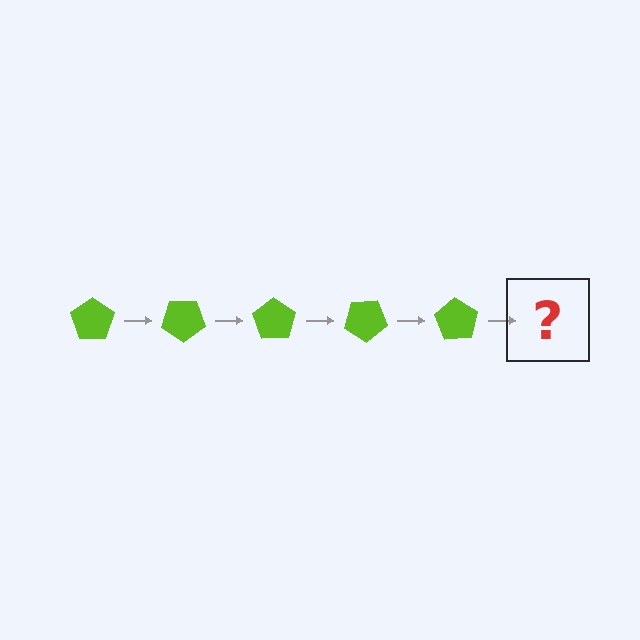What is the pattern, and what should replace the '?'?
The pattern is that the pentagon rotates 35 degrees each step. The '?' should be a lime pentagon rotated 175 degrees.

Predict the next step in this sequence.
The next step is a lime pentagon rotated 175 degrees.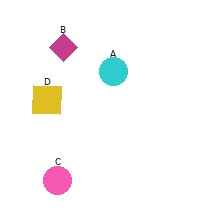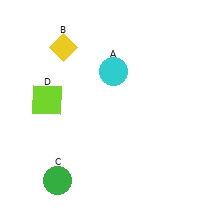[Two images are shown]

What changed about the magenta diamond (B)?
In Image 1, B is magenta. In Image 2, it changed to yellow.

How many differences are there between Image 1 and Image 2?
There are 3 differences between the two images.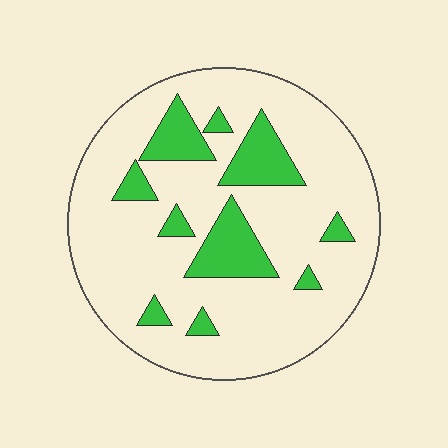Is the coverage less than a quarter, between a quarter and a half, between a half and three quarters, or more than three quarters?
Less than a quarter.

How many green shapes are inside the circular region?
10.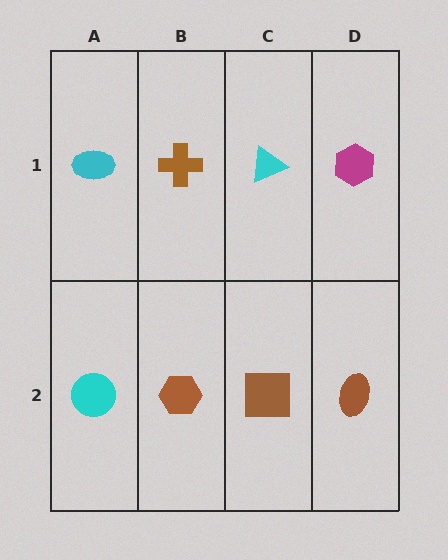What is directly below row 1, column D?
A brown ellipse.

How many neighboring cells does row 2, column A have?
2.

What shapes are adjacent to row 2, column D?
A magenta hexagon (row 1, column D), a brown square (row 2, column C).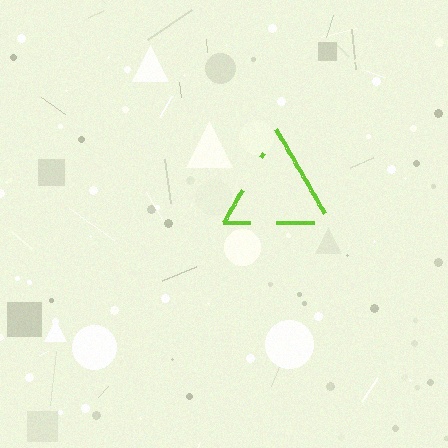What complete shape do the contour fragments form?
The contour fragments form a triangle.